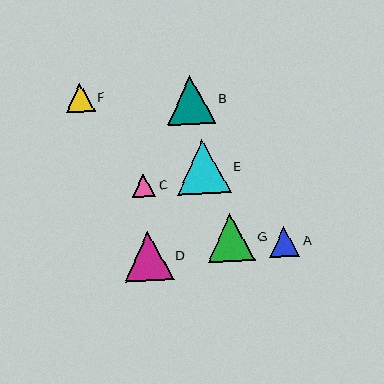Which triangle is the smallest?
Triangle C is the smallest with a size of approximately 23 pixels.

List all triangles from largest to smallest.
From largest to smallest: E, D, B, G, A, F, C.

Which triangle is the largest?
Triangle E is the largest with a size of approximately 54 pixels.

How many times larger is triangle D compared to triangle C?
Triangle D is approximately 2.1 times the size of triangle C.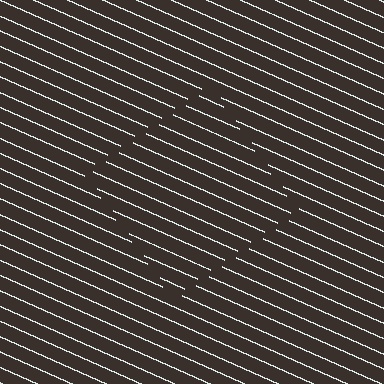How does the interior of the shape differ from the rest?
The interior of the shape contains the same grating, shifted by half a period — the contour is defined by the phase discontinuity where line-ends from the inner and outer gratings abut.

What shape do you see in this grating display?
An illusory square. The interior of the shape contains the same grating, shifted by half a period — the contour is defined by the phase discontinuity where line-ends from the inner and outer gratings abut.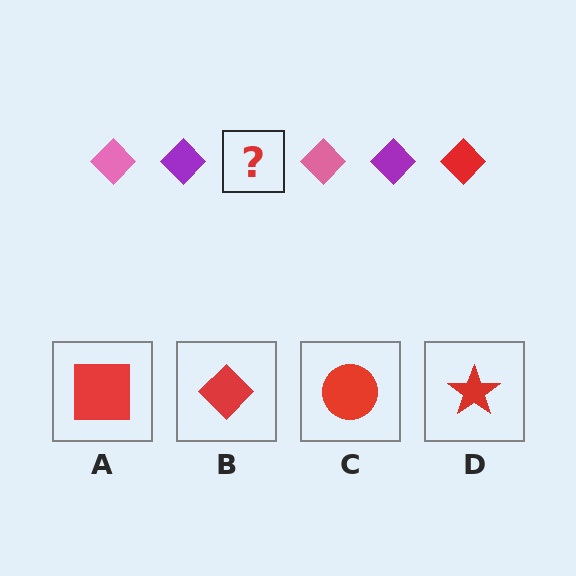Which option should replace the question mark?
Option B.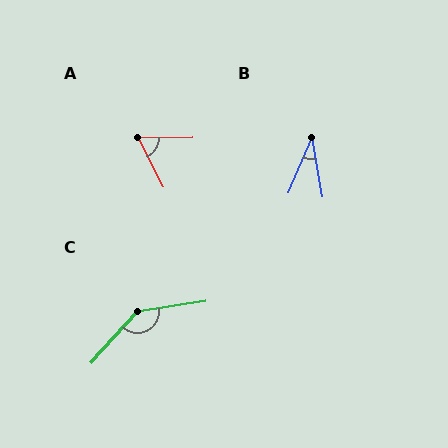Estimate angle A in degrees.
Approximately 64 degrees.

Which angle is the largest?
C, at approximately 140 degrees.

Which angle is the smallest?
B, at approximately 32 degrees.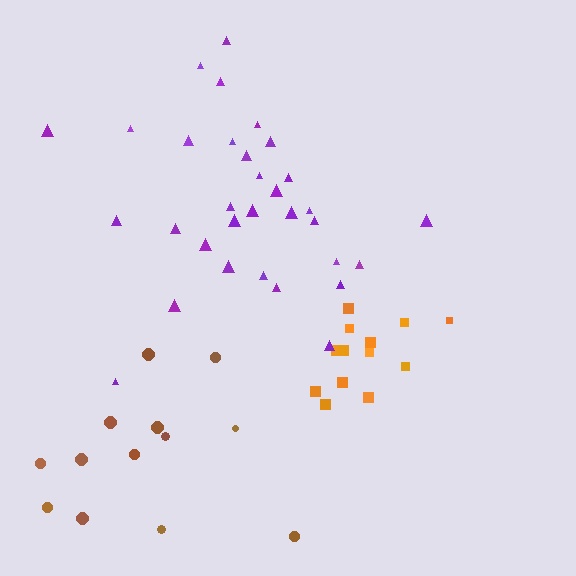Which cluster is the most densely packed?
Orange.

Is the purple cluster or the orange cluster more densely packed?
Orange.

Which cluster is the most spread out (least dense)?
Brown.